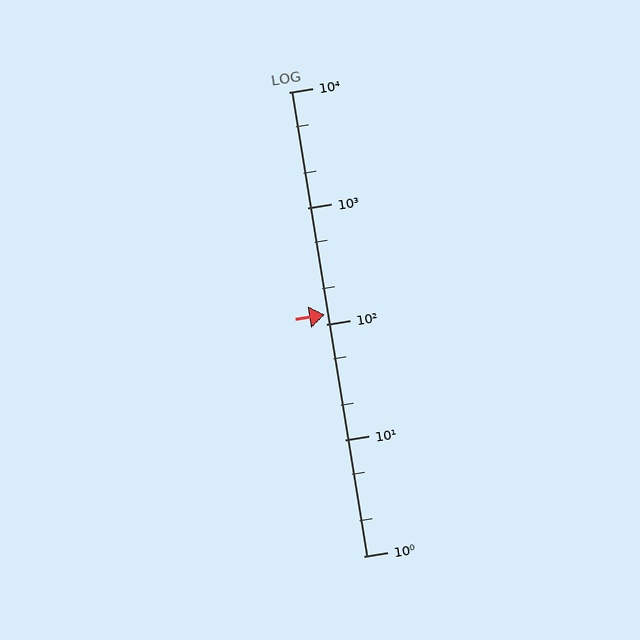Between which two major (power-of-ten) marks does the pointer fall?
The pointer is between 100 and 1000.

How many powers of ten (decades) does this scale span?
The scale spans 4 decades, from 1 to 10000.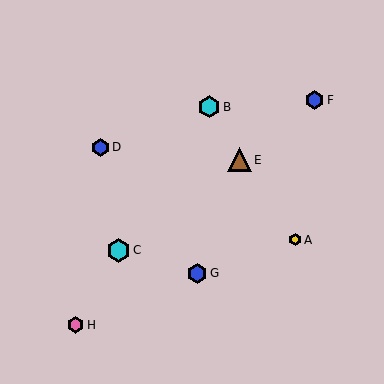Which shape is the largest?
The brown triangle (labeled E) is the largest.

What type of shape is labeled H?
Shape H is a pink hexagon.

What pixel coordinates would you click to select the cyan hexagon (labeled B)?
Click at (209, 107) to select the cyan hexagon B.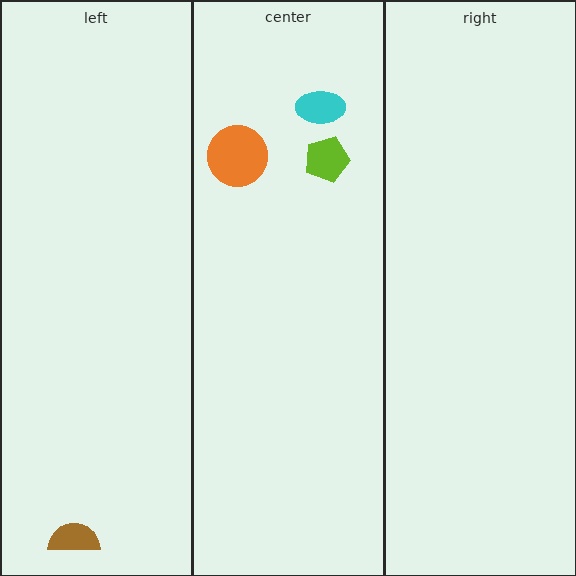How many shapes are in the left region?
1.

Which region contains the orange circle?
The center region.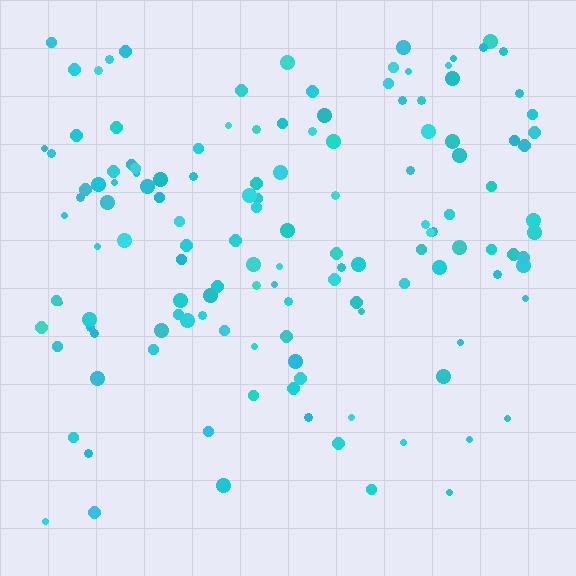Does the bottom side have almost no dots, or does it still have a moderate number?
Still a moderate number, just noticeably fewer than the top.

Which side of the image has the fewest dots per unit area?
The bottom.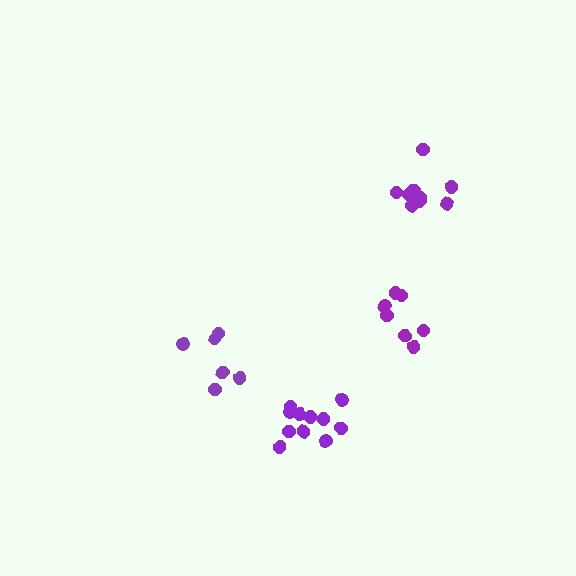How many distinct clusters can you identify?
There are 4 distinct clusters.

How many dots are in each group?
Group 1: 11 dots, Group 2: 7 dots, Group 3: 6 dots, Group 4: 9 dots (33 total).